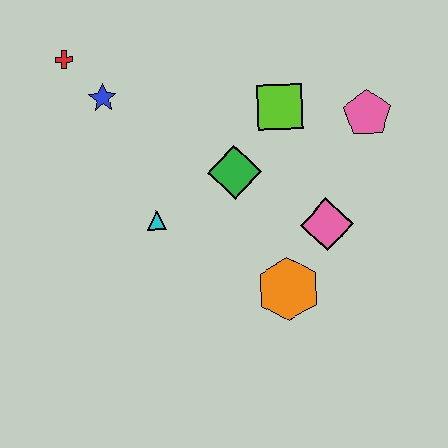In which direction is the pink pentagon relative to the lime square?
The pink pentagon is to the right of the lime square.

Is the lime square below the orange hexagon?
No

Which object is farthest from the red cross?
The orange hexagon is farthest from the red cross.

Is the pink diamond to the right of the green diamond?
Yes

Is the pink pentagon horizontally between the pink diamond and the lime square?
No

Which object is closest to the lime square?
The green diamond is closest to the lime square.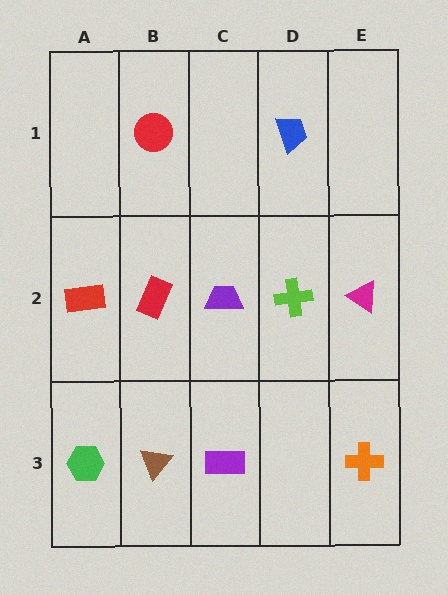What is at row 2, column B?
A red rectangle.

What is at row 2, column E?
A magenta triangle.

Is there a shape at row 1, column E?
No, that cell is empty.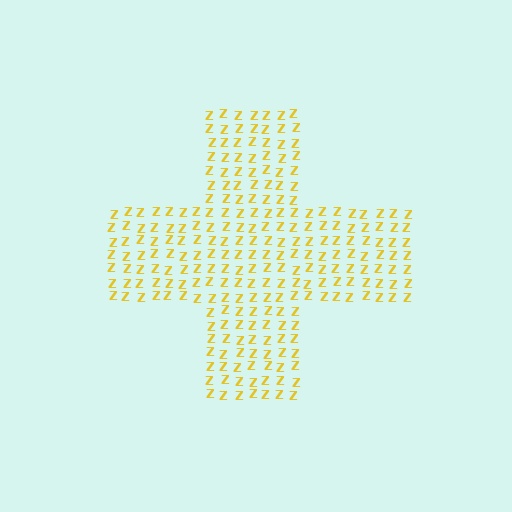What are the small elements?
The small elements are letter Z's.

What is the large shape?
The large shape is a cross.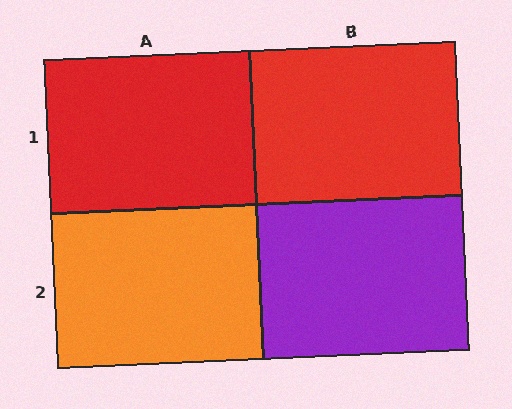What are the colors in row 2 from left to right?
Orange, purple.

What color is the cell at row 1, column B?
Red.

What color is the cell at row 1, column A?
Red.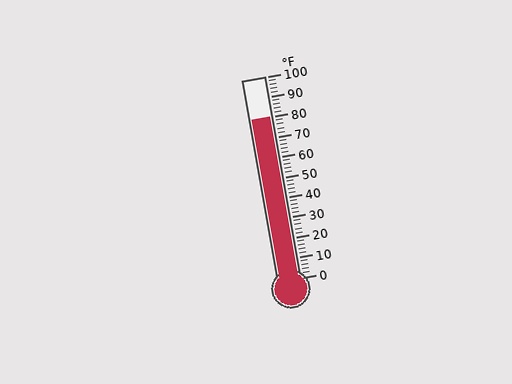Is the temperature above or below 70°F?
The temperature is above 70°F.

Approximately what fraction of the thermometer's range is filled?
The thermometer is filled to approximately 80% of its range.